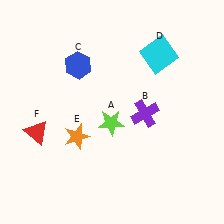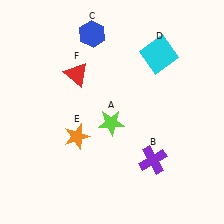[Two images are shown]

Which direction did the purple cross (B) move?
The purple cross (B) moved down.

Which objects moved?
The objects that moved are: the purple cross (B), the blue hexagon (C), the red triangle (F).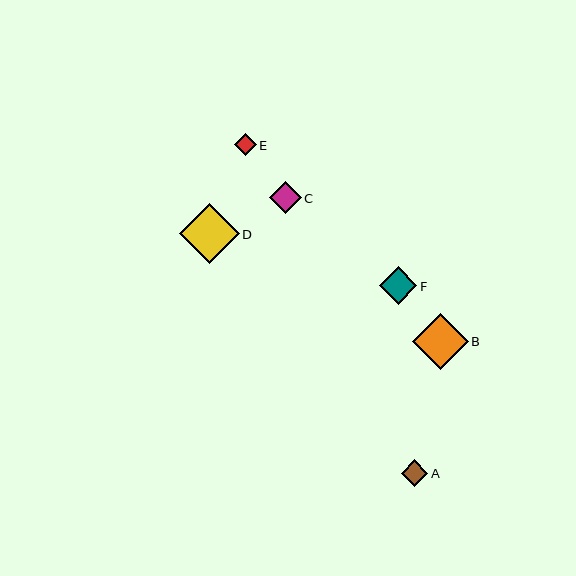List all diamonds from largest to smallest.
From largest to smallest: D, B, F, C, A, E.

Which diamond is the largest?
Diamond D is the largest with a size of approximately 60 pixels.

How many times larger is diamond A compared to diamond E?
Diamond A is approximately 1.2 times the size of diamond E.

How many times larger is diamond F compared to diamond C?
Diamond F is approximately 1.2 times the size of diamond C.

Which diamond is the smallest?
Diamond E is the smallest with a size of approximately 22 pixels.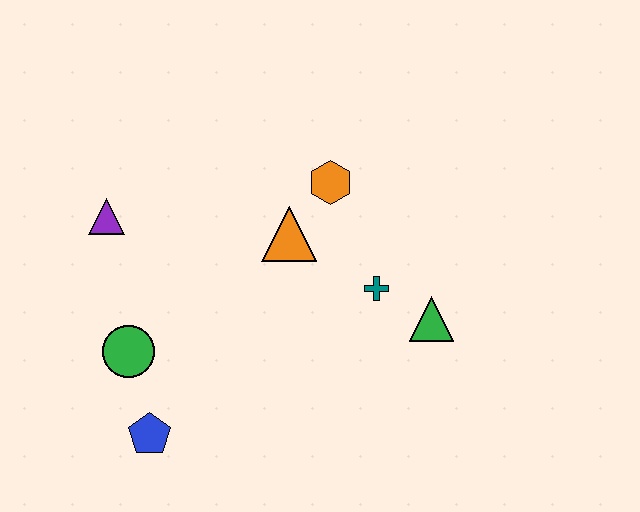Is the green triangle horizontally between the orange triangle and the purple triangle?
No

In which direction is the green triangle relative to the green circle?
The green triangle is to the right of the green circle.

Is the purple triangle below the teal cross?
No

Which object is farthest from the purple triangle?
The green triangle is farthest from the purple triangle.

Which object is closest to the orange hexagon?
The orange triangle is closest to the orange hexagon.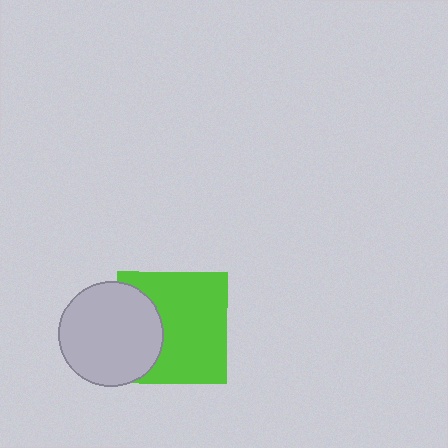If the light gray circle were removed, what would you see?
You would see the complete lime square.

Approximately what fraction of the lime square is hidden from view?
Roughly 31% of the lime square is hidden behind the light gray circle.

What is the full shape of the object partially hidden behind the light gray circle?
The partially hidden object is a lime square.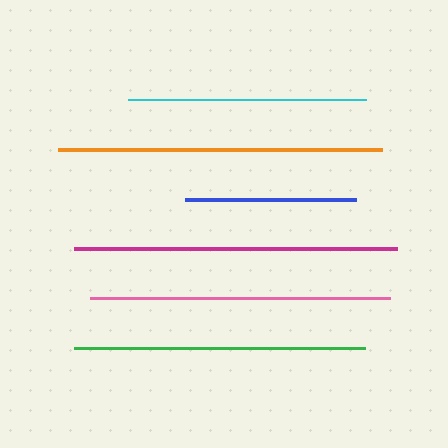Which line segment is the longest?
The orange line is the longest at approximately 324 pixels.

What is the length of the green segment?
The green segment is approximately 291 pixels long.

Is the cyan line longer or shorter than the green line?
The green line is longer than the cyan line.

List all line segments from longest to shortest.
From longest to shortest: orange, magenta, pink, green, cyan, blue.